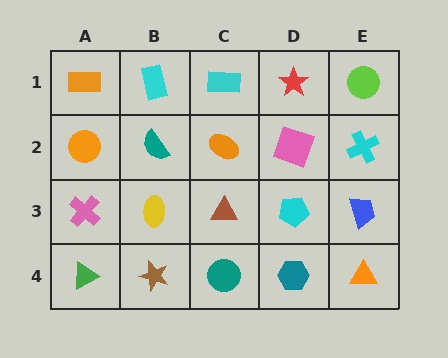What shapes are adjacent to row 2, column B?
A cyan rectangle (row 1, column B), a yellow ellipse (row 3, column B), an orange circle (row 2, column A), an orange ellipse (row 2, column C).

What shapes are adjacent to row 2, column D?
A red star (row 1, column D), a cyan pentagon (row 3, column D), an orange ellipse (row 2, column C), a cyan cross (row 2, column E).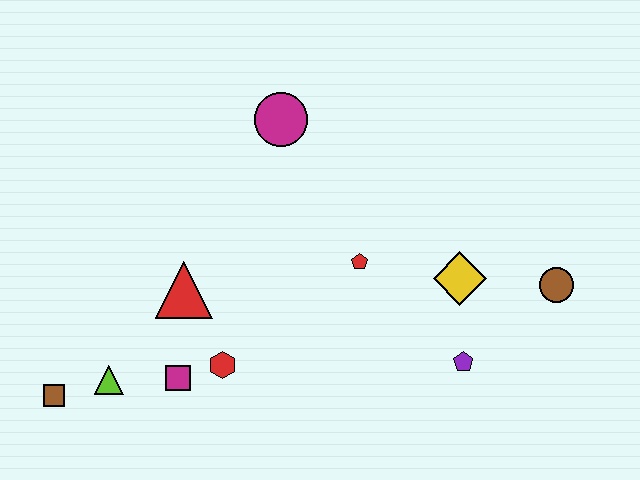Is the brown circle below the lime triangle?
No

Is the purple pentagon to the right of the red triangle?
Yes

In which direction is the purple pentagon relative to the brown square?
The purple pentagon is to the right of the brown square.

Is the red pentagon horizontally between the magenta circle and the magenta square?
No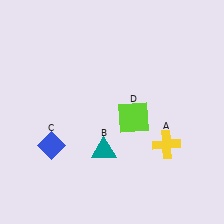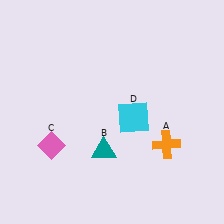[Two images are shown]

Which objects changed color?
A changed from yellow to orange. C changed from blue to pink. D changed from lime to cyan.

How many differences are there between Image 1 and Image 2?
There are 3 differences between the two images.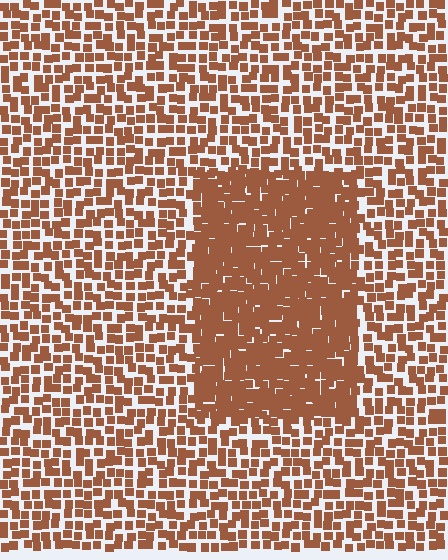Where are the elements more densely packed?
The elements are more densely packed inside the rectangle boundary.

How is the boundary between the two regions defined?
The boundary is defined by a change in element density (approximately 1.9x ratio). All elements are the same color, size, and shape.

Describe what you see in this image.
The image contains small brown elements arranged at two different densities. A rectangle-shaped region is visible where the elements are more densely packed than the surrounding area.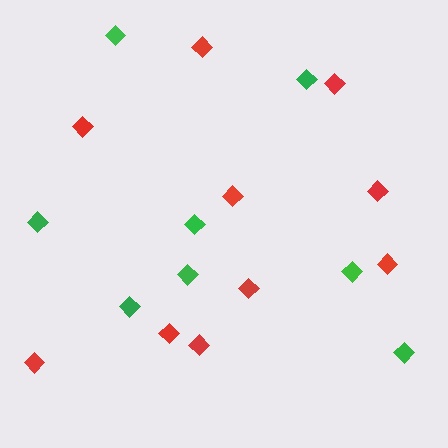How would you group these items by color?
There are 2 groups: one group of red diamonds (10) and one group of green diamonds (8).